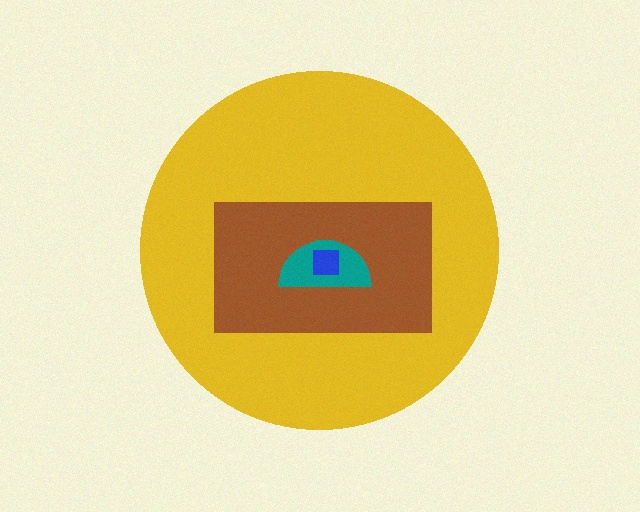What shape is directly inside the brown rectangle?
The teal semicircle.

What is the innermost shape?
The blue square.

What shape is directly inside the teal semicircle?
The blue square.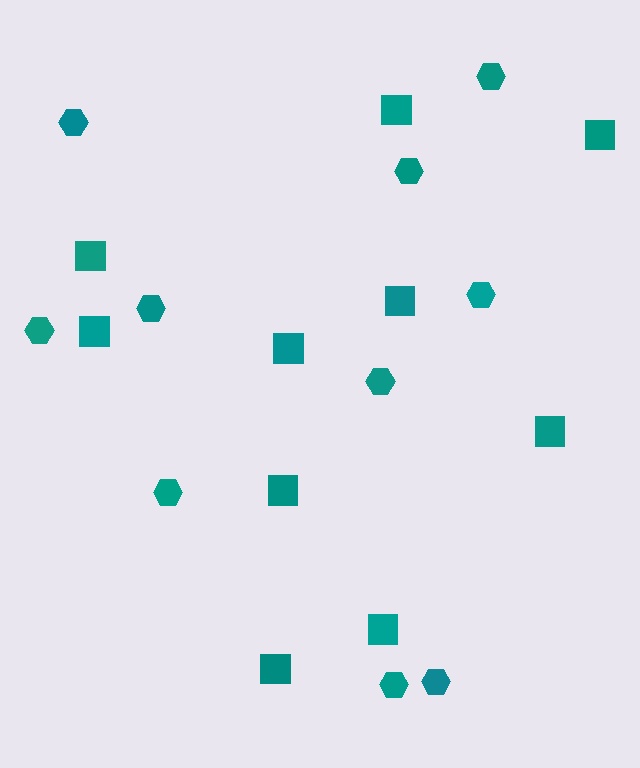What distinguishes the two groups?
There are 2 groups: one group of squares (10) and one group of hexagons (10).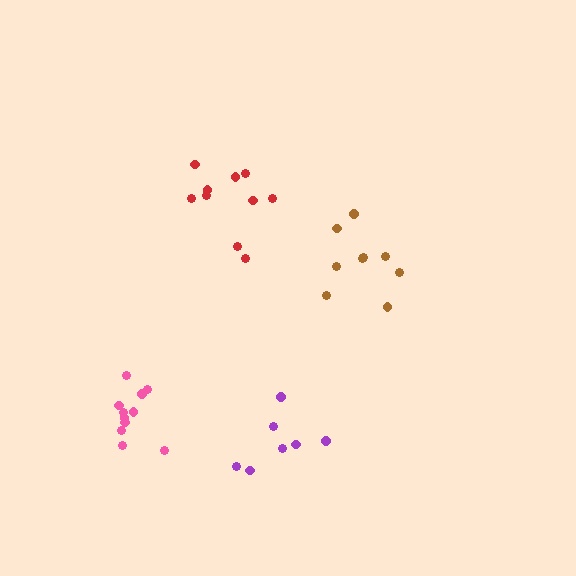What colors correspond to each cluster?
The clusters are colored: brown, pink, red, purple.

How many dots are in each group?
Group 1: 9 dots, Group 2: 11 dots, Group 3: 10 dots, Group 4: 7 dots (37 total).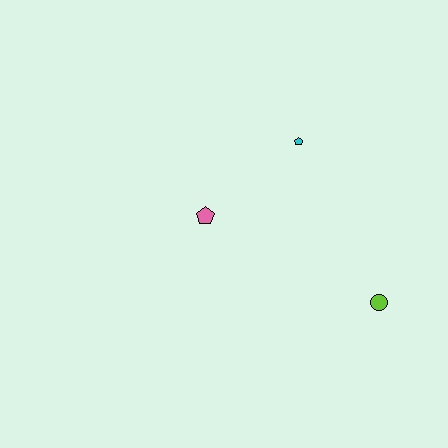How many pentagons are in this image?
There are 2 pentagons.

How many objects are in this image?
There are 3 objects.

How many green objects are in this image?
There are no green objects.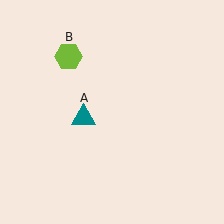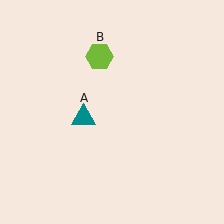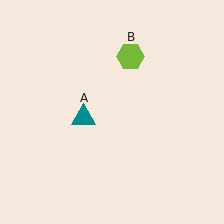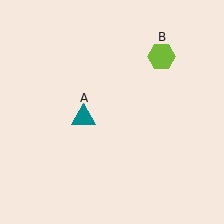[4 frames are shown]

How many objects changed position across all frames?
1 object changed position: lime hexagon (object B).